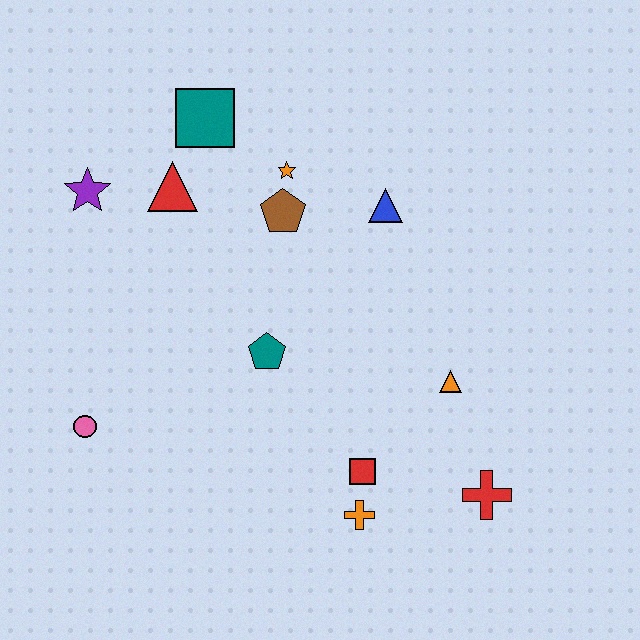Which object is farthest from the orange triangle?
The purple star is farthest from the orange triangle.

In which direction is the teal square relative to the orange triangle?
The teal square is above the orange triangle.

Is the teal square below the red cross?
No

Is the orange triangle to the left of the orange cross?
No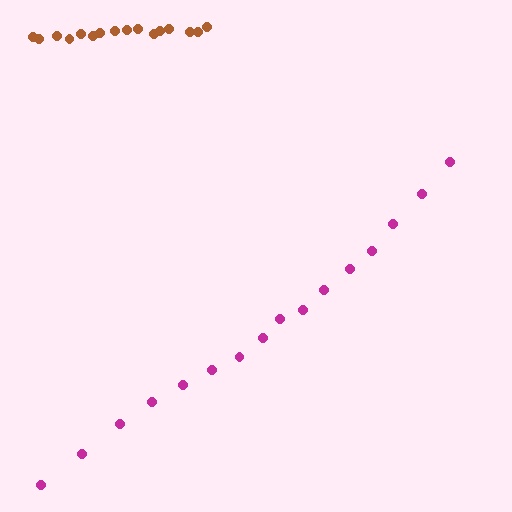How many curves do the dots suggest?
There are 2 distinct paths.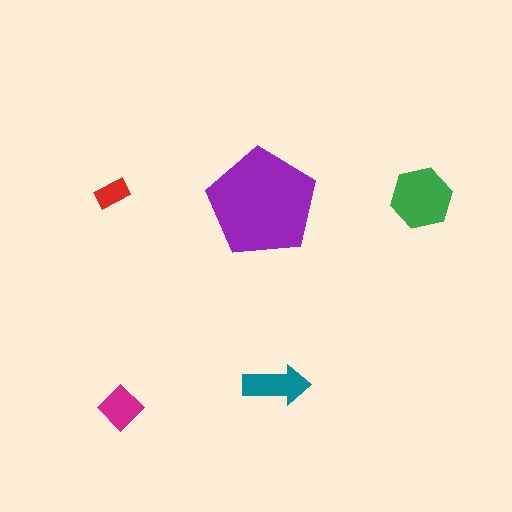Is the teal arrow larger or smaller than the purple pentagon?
Smaller.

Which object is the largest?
The purple pentagon.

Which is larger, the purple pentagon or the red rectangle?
The purple pentagon.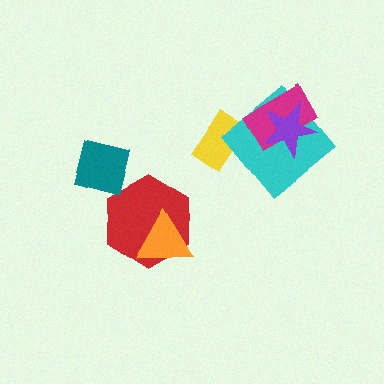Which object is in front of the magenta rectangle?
The purple star is in front of the magenta rectangle.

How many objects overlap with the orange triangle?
1 object overlaps with the orange triangle.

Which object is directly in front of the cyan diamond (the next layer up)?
The magenta rectangle is directly in front of the cyan diamond.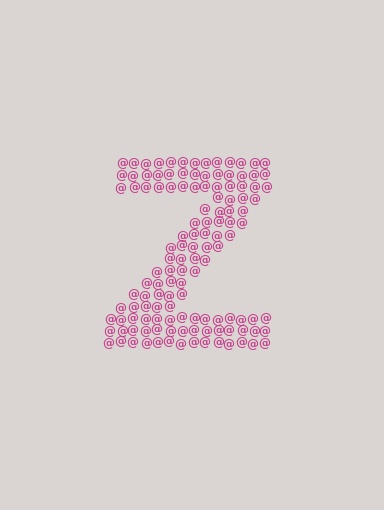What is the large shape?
The large shape is the letter Z.